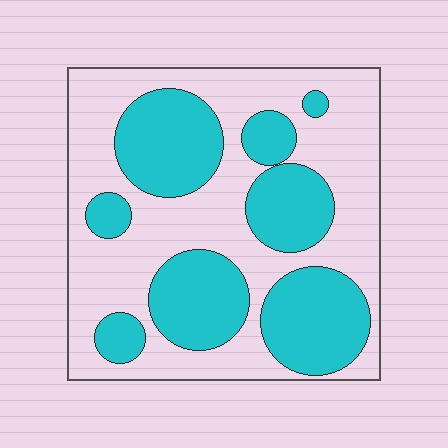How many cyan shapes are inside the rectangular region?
8.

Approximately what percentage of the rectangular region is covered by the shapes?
Approximately 40%.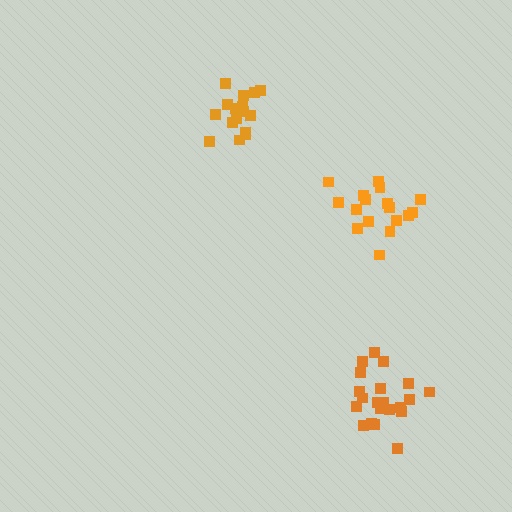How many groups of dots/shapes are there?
There are 3 groups.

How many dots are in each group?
Group 1: 16 dots, Group 2: 21 dots, Group 3: 18 dots (55 total).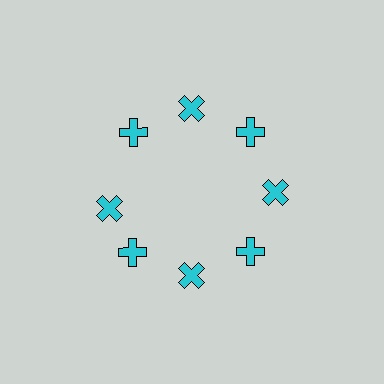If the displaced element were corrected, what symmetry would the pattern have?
It would have 8-fold rotational symmetry — the pattern would map onto itself every 45 degrees.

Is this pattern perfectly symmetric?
No. The 8 cyan crosses are arranged in a ring, but one element near the 9 o'clock position is rotated out of alignment along the ring, breaking the 8-fold rotational symmetry.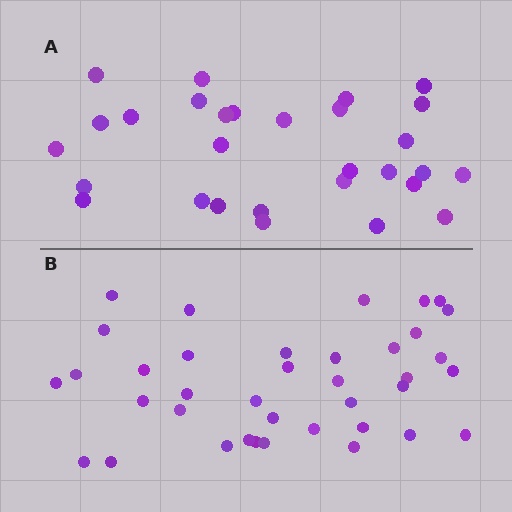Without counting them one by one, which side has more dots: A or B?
Region B (the bottom region) has more dots.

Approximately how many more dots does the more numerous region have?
Region B has roughly 8 or so more dots than region A.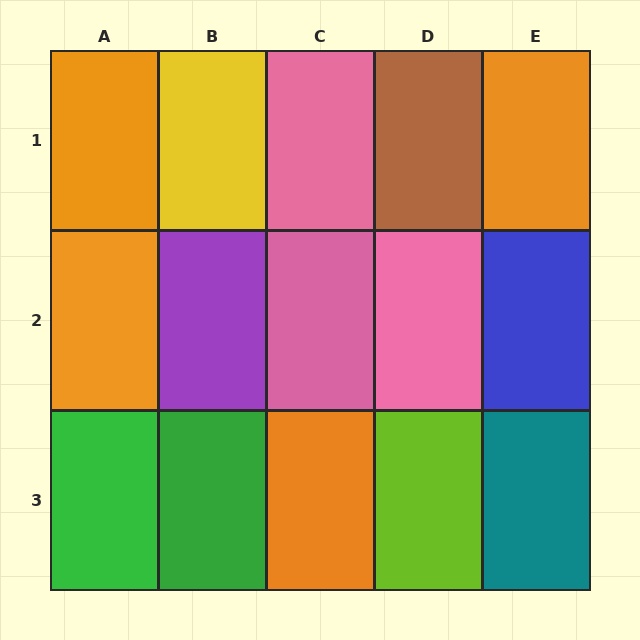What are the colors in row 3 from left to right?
Green, green, orange, lime, teal.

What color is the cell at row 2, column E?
Blue.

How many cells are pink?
3 cells are pink.